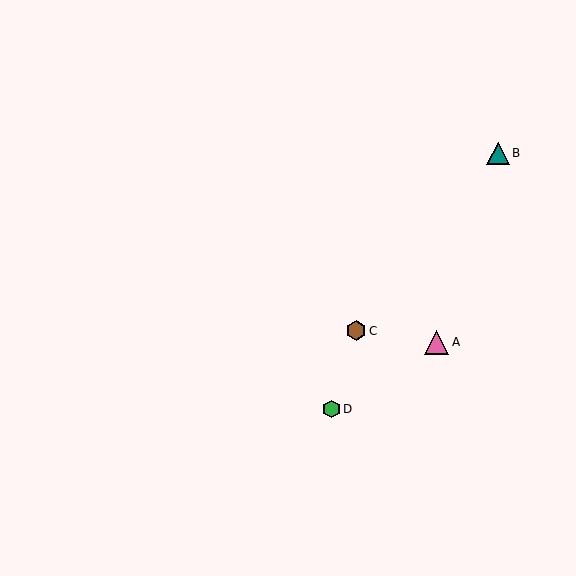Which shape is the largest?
The pink triangle (labeled A) is the largest.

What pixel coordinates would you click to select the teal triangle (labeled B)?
Click at (498, 153) to select the teal triangle B.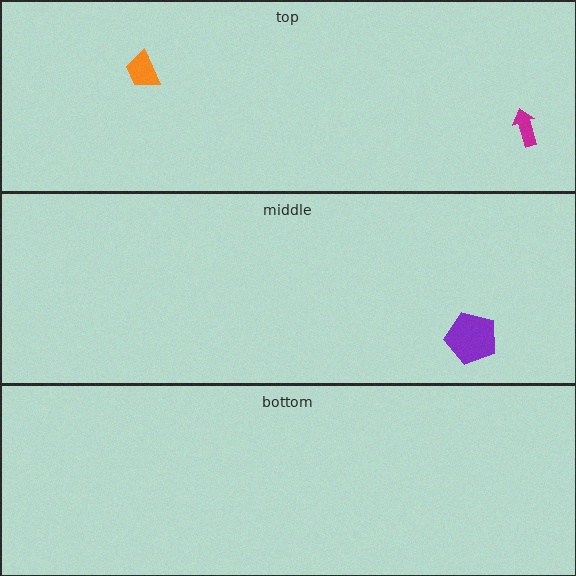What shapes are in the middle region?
The purple pentagon.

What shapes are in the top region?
The orange trapezoid, the magenta arrow.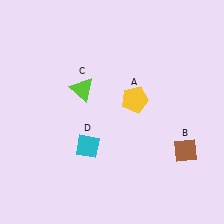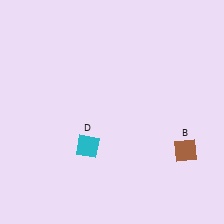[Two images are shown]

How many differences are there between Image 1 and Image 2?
There are 2 differences between the two images.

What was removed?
The yellow pentagon (A), the lime triangle (C) were removed in Image 2.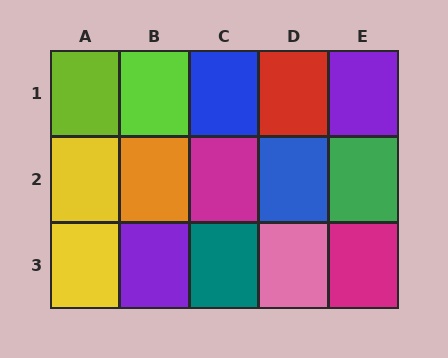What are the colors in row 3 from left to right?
Yellow, purple, teal, pink, magenta.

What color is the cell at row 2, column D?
Blue.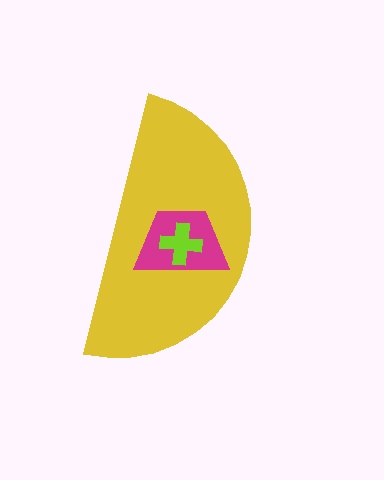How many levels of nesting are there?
3.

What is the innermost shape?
The lime cross.